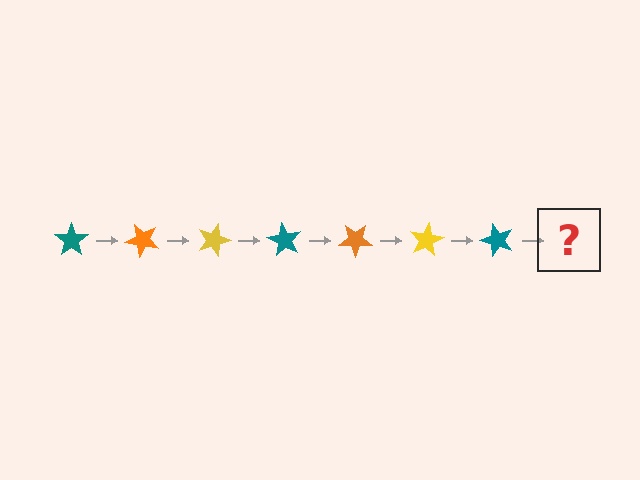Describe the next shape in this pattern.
It should be an orange star, rotated 315 degrees from the start.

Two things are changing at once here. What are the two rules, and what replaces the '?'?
The two rules are that it rotates 45 degrees each step and the color cycles through teal, orange, and yellow. The '?' should be an orange star, rotated 315 degrees from the start.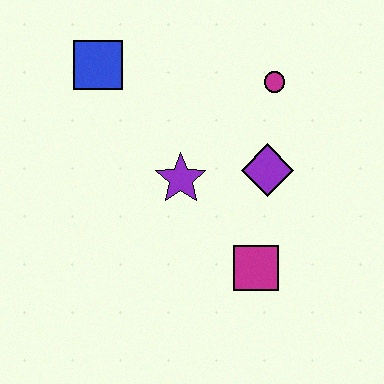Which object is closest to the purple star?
The purple diamond is closest to the purple star.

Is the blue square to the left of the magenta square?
Yes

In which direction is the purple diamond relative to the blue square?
The purple diamond is to the right of the blue square.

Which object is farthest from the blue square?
The magenta square is farthest from the blue square.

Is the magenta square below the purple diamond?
Yes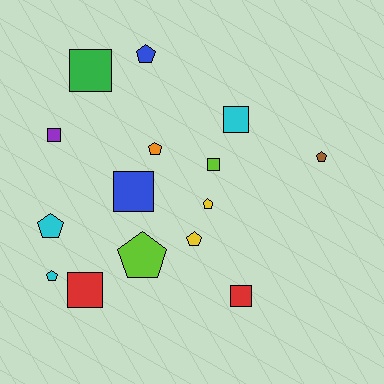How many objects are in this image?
There are 15 objects.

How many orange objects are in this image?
There is 1 orange object.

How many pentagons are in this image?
There are 8 pentagons.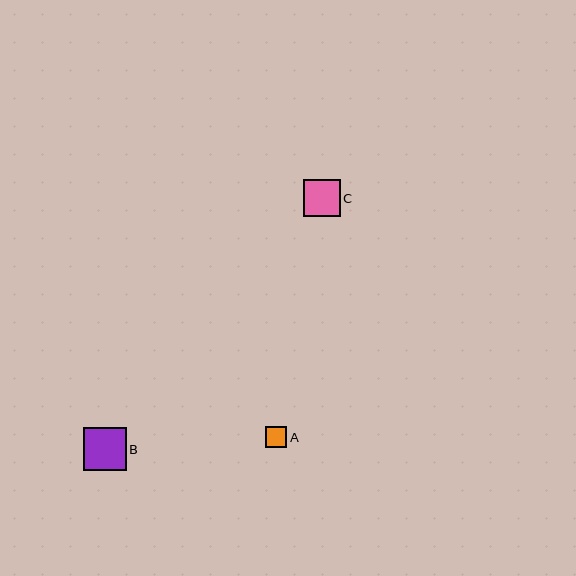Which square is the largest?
Square B is the largest with a size of approximately 43 pixels.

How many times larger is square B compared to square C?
Square B is approximately 1.1 times the size of square C.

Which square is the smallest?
Square A is the smallest with a size of approximately 21 pixels.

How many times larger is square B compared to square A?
Square B is approximately 2.0 times the size of square A.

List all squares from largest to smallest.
From largest to smallest: B, C, A.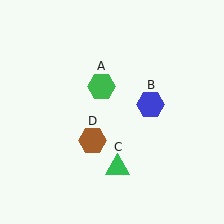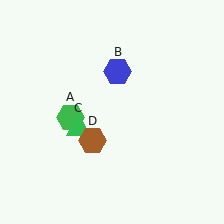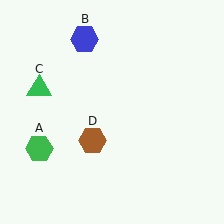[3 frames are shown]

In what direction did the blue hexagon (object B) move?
The blue hexagon (object B) moved up and to the left.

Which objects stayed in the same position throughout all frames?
Brown hexagon (object D) remained stationary.